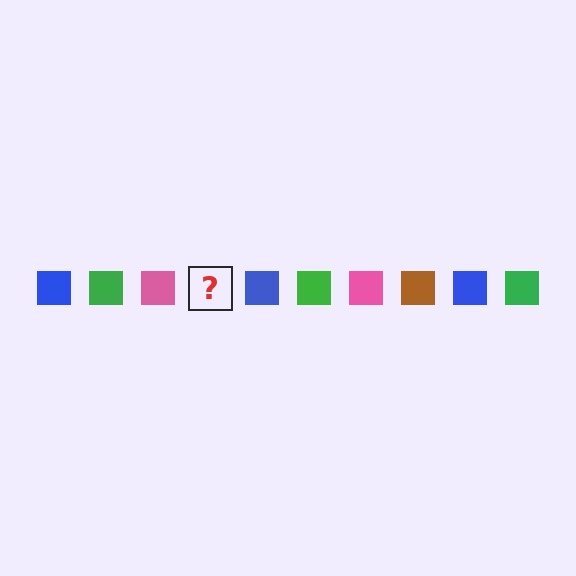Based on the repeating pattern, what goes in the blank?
The blank should be a brown square.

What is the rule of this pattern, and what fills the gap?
The rule is that the pattern cycles through blue, green, pink, brown squares. The gap should be filled with a brown square.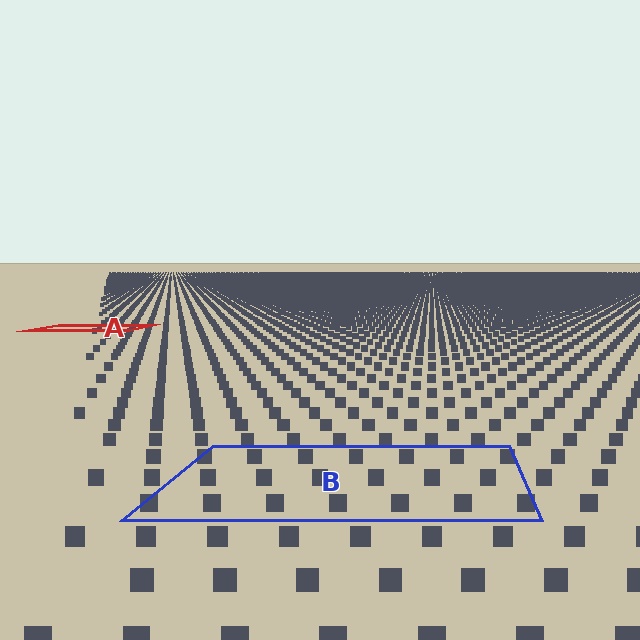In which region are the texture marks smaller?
The texture marks are smaller in region A, because it is farther away.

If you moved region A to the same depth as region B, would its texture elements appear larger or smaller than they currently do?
They would appear larger. At a closer depth, the same texture elements are projected at a bigger on-screen size.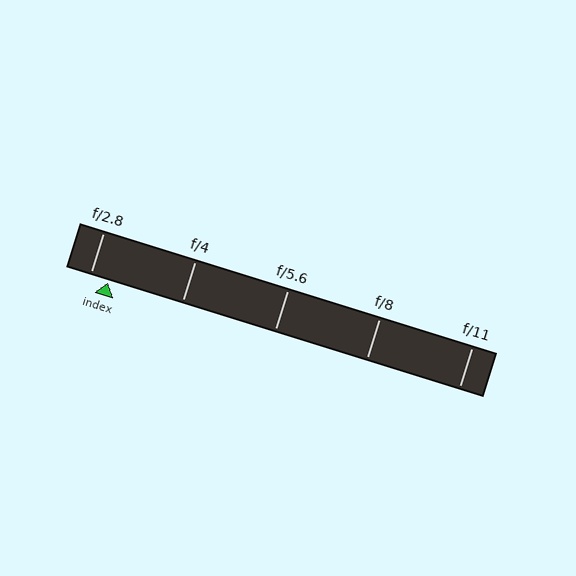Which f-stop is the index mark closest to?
The index mark is closest to f/2.8.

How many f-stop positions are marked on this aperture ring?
There are 5 f-stop positions marked.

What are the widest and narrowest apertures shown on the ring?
The widest aperture shown is f/2.8 and the narrowest is f/11.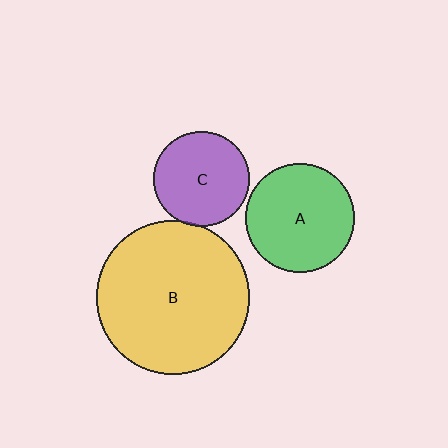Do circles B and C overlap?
Yes.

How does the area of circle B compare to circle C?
Approximately 2.6 times.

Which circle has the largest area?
Circle B (yellow).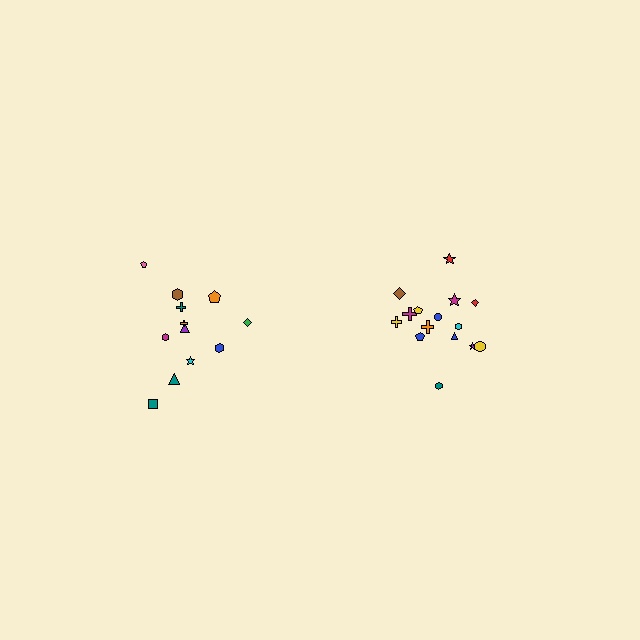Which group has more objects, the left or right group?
The right group.